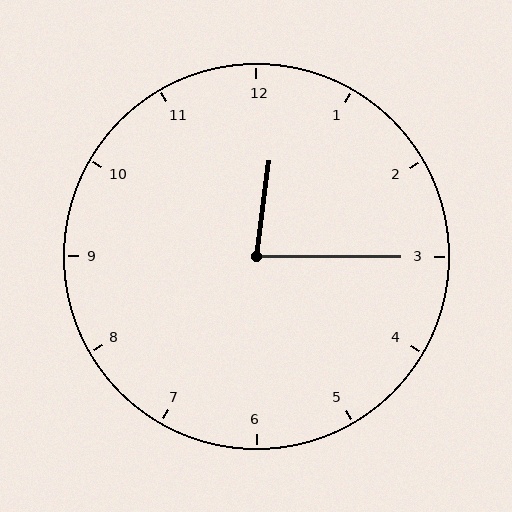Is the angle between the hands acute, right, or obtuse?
It is acute.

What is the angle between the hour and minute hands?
Approximately 82 degrees.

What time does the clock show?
12:15.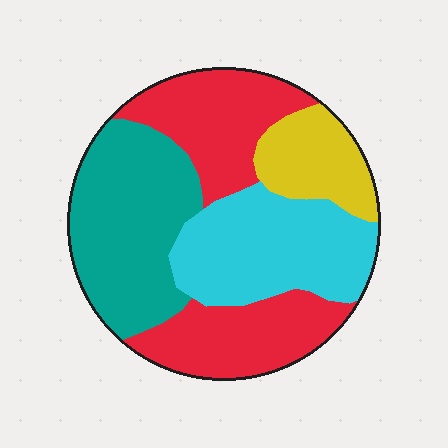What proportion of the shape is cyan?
Cyan covers roughly 25% of the shape.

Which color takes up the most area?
Red, at roughly 35%.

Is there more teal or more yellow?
Teal.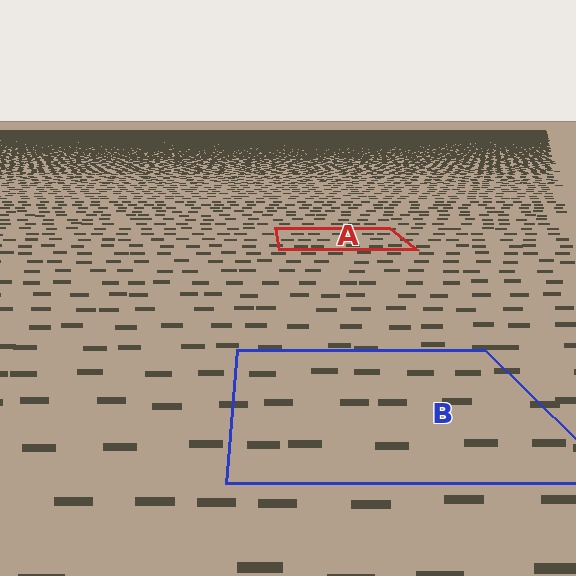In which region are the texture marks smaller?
The texture marks are smaller in region A, because it is farther away.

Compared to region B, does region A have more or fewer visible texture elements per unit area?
Region A has more texture elements per unit area — they are packed more densely because it is farther away.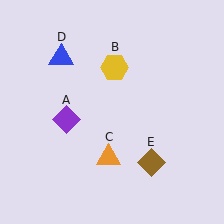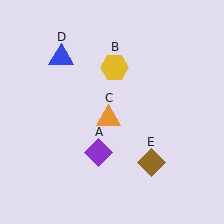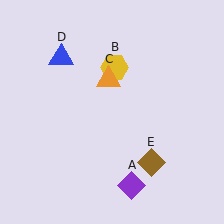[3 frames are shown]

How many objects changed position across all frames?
2 objects changed position: purple diamond (object A), orange triangle (object C).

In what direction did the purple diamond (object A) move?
The purple diamond (object A) moved down and to the right.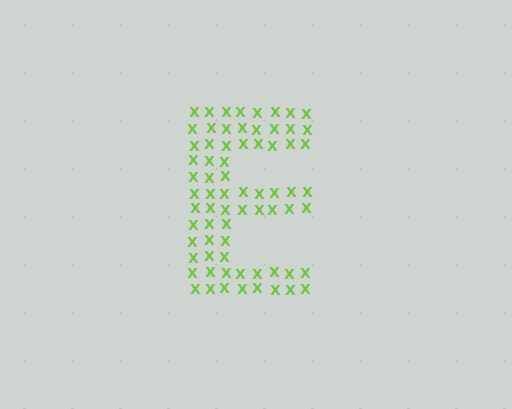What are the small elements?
The small elements are letter X's.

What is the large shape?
The large shape is the letter E.